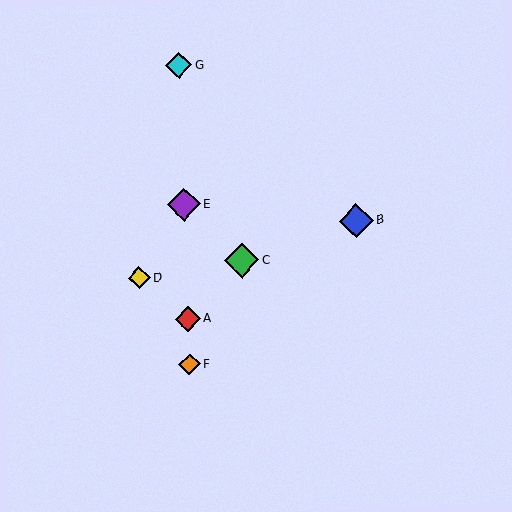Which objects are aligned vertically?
Objects A, E, F, G are aligned vertically.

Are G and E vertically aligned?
Yes, both are at x≈179.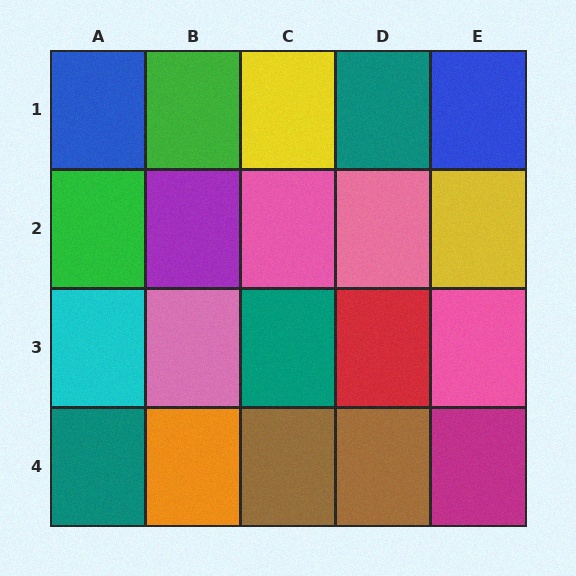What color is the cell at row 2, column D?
Pink.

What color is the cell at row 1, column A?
Blue.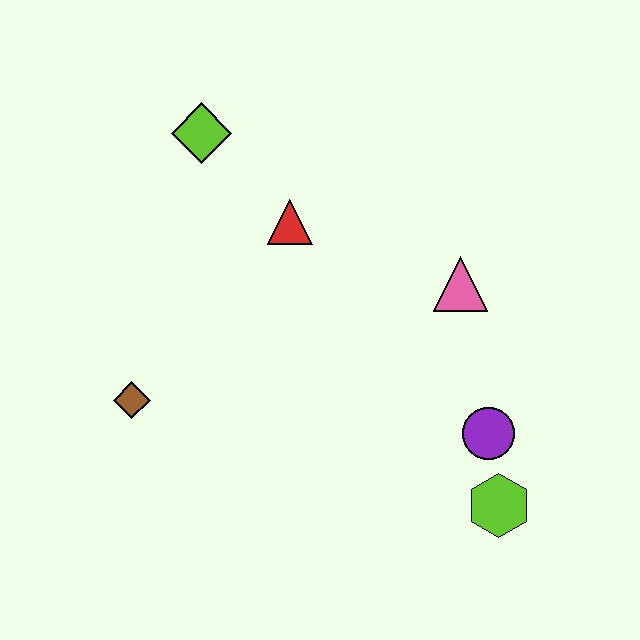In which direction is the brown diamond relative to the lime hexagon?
The brown diamond is to the left of the lime hexagon.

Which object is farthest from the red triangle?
The lime hexagon is farthest from the red triangle.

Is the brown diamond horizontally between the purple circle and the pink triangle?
No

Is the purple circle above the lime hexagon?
Yes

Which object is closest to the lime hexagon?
The purple circle is closest to the lime hexagon.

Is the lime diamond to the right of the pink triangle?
No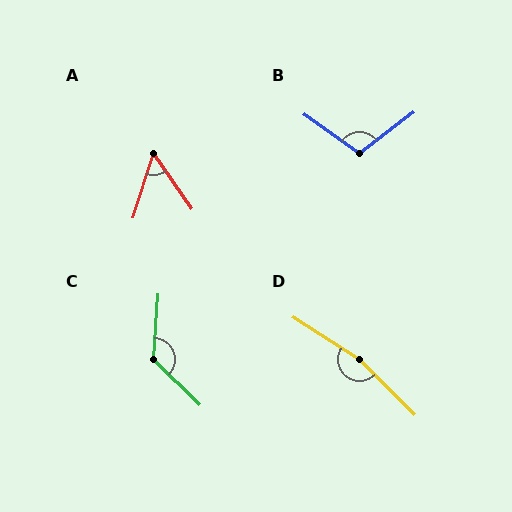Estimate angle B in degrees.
Approximately 108 degrees.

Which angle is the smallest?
A, at approximately 52 degrees.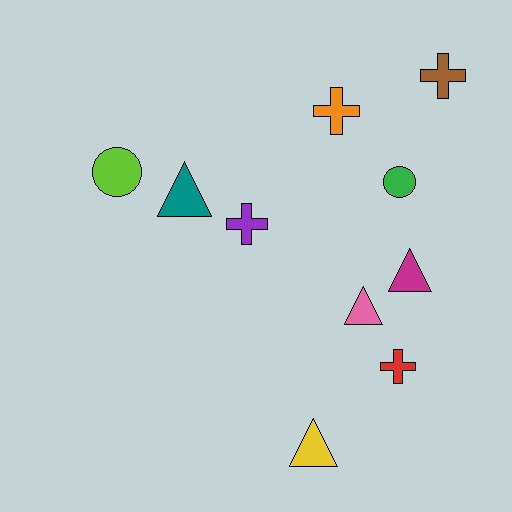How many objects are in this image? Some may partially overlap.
There are 10 objects.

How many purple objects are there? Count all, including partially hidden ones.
There is 1 purple object.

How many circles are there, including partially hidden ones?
There are 2 circles.